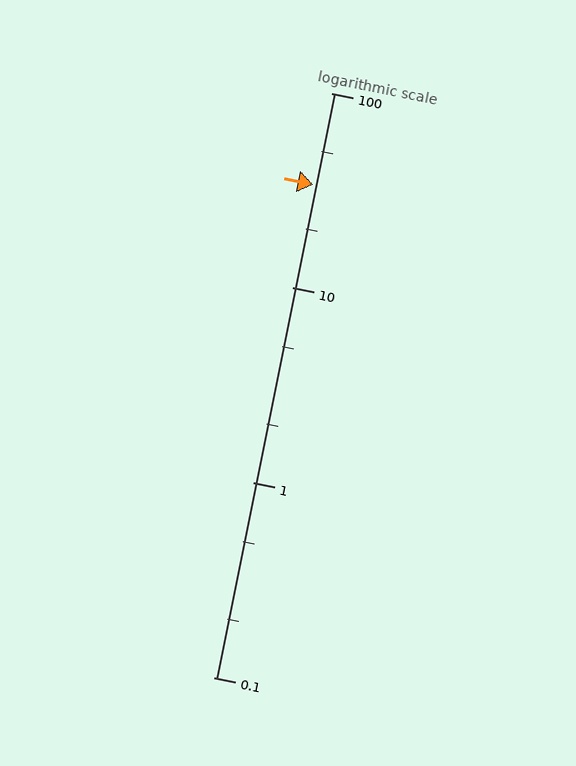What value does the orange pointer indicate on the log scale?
The pointer indicates approximately 34.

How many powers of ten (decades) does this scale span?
The scale spans 3 decades, from 0.1 to 100.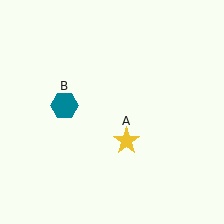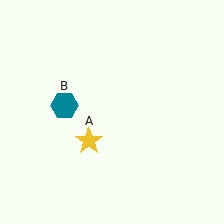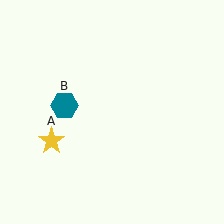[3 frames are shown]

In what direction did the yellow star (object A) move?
The yellow star (object A) moved left.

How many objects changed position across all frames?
1 object changed position: yellow star (object A).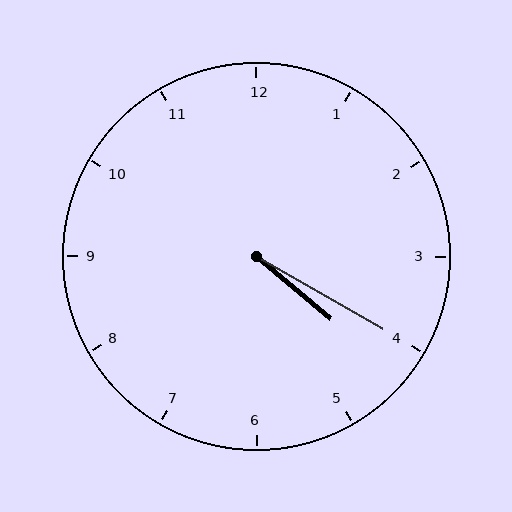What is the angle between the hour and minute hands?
Approximately 10 degrees.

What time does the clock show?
4:20.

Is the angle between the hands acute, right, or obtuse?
It is acute.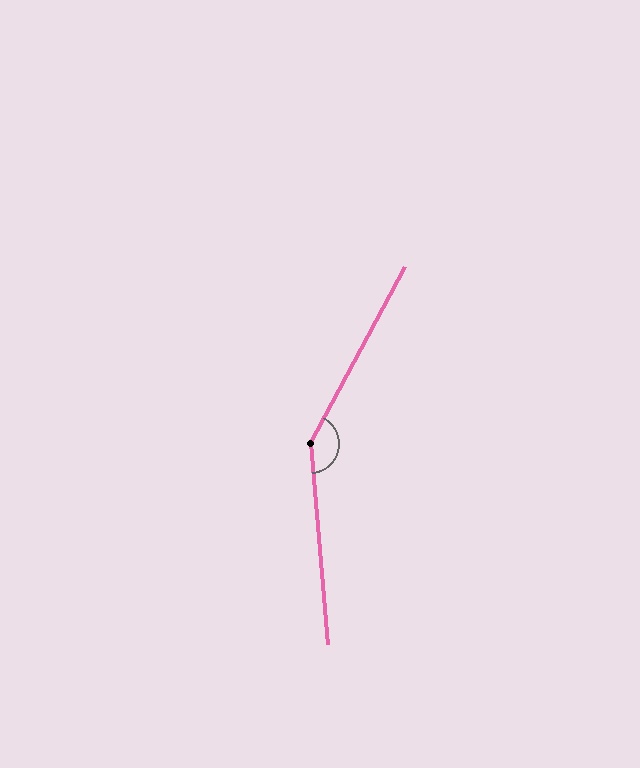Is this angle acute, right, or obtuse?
It is obtuse.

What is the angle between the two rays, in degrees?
Approximately 147 degrees.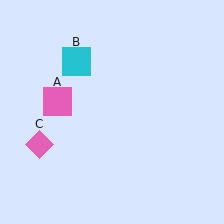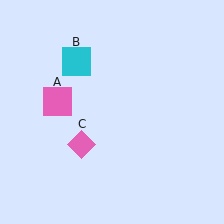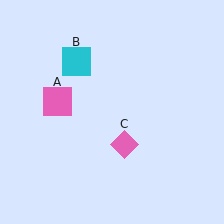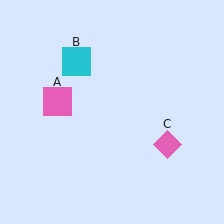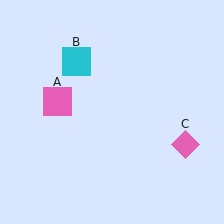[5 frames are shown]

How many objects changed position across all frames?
1 object changed position: pink diamond (object C).